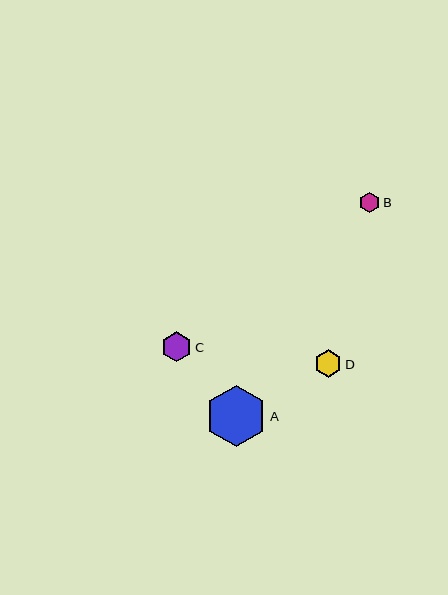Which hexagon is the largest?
Hexagon A is the largest with a size of approximately 61 pixels.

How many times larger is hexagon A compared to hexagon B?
Hexagon A is approximately 3.0 times the size of hexagon B.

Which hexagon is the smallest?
Hexagon B is the smallest with a size of approximately 21 pixels.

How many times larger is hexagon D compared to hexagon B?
Hexagon D is approximately 1.3 times the size of hexagon B.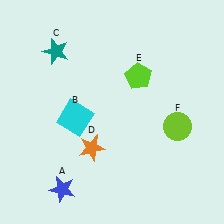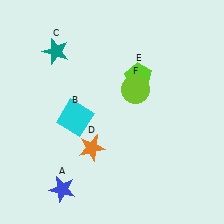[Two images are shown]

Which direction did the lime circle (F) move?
The lime circle (F) moved left.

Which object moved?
The lime circle (F) moved left.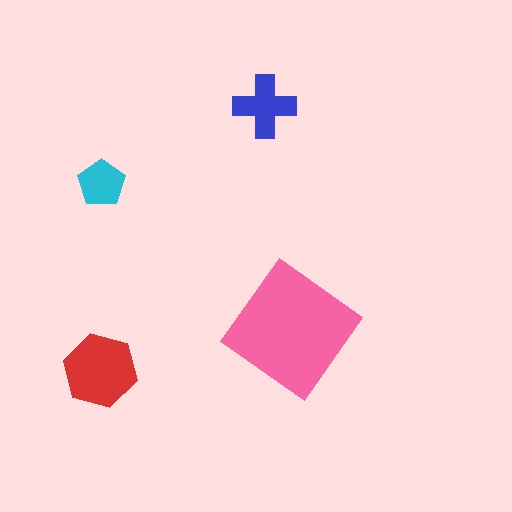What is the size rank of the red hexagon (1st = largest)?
2nd.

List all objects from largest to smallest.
The pink diamond, the red hexagon, the blue cross, the cyan pentagon.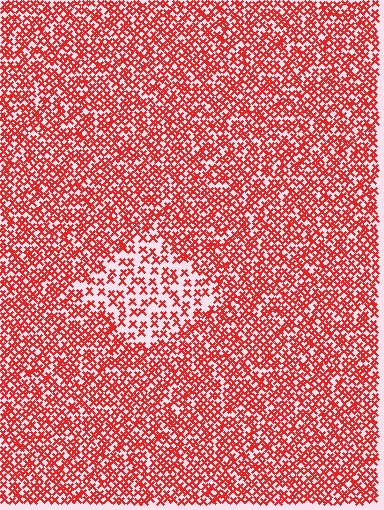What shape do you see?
I see a diamond.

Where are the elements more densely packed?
The elements are more densely packed outside the diamond boundary.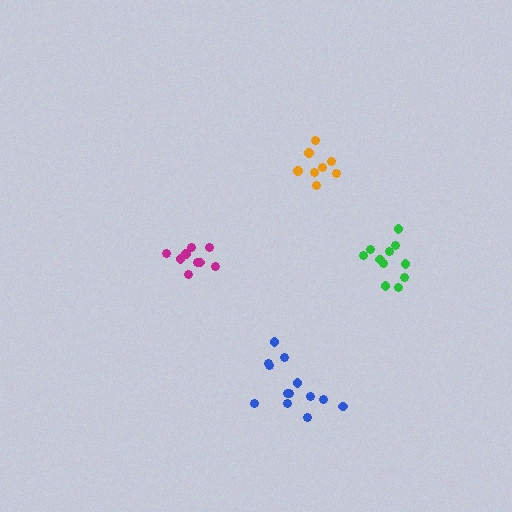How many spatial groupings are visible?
There are 4 spatial groupings.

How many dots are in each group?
Group 1: 8 dots, Group 2: 13 dots, Group 3: 9 dots, Group 4: 11 dots (41 total).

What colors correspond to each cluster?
The clusters are colored: orange, blue, magenta, green.